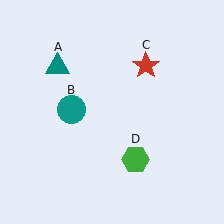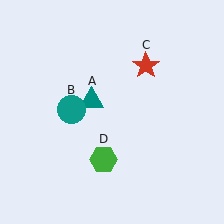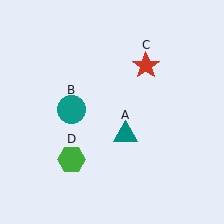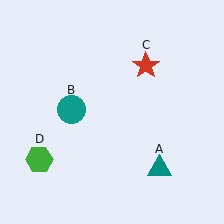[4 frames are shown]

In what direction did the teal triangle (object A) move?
The teal triangle (object A) moved down and to the right.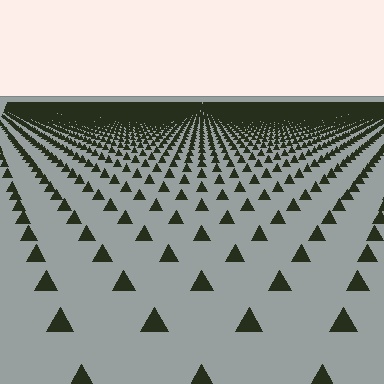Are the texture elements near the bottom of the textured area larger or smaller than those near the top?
Larger. Near the bottom, elements are closer to the viewer and appear at a bigger on-screen size.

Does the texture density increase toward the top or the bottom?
Density increases toward the top.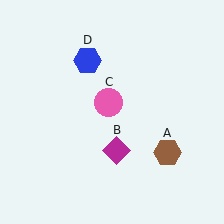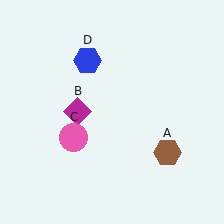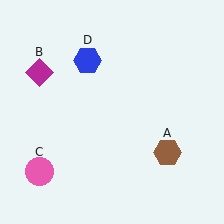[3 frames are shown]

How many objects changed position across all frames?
2 objects changed position: magenta diamond (object B), pink circle (object C).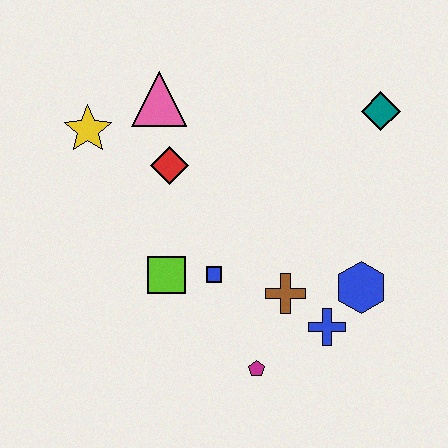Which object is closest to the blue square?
The lime square is closest to the blue square.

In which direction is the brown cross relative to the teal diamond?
The brown cross is below the teal diamond.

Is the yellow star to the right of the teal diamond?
No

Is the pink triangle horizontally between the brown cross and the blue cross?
No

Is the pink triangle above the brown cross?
Yes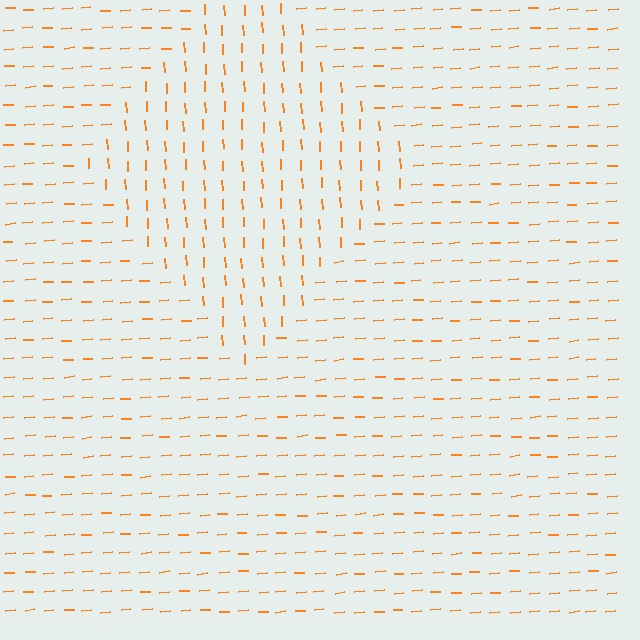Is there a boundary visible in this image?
Yes, there is a texture boundary formed by a change in line orientation.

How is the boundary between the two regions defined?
The boundary is defined purely by a change in line orientation (approximately 88 degrees difference). All lines are the same color and thickness.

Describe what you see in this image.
The image is filled with small orange line segments. A diamond region in the image has lines oriented differently from the surrounding lines, creating a visible texture boundary.